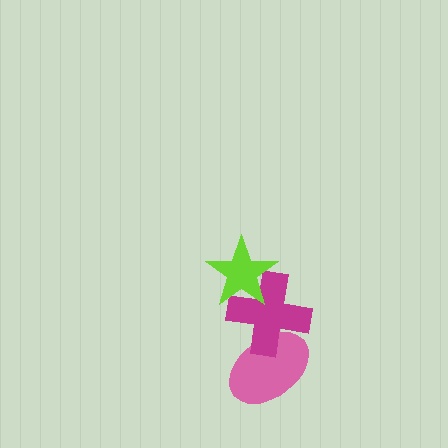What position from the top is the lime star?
The lime star is 1st from the top.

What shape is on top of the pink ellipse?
The magenta cross is on top of the pink ellipse.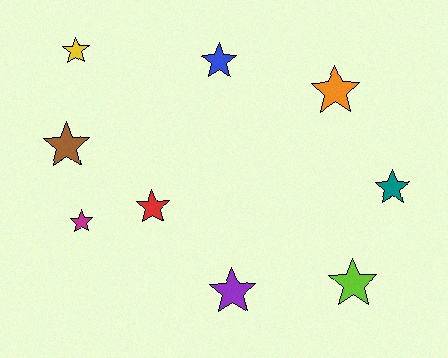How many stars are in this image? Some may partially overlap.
There are 9 stars.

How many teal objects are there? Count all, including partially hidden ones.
There is 1 teal object.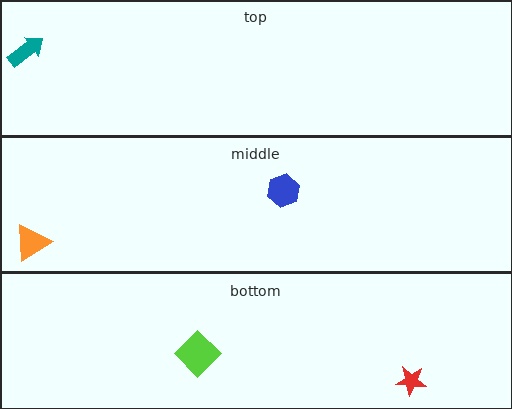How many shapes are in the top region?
1.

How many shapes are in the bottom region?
2.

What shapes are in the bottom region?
The lime diamond, the red star.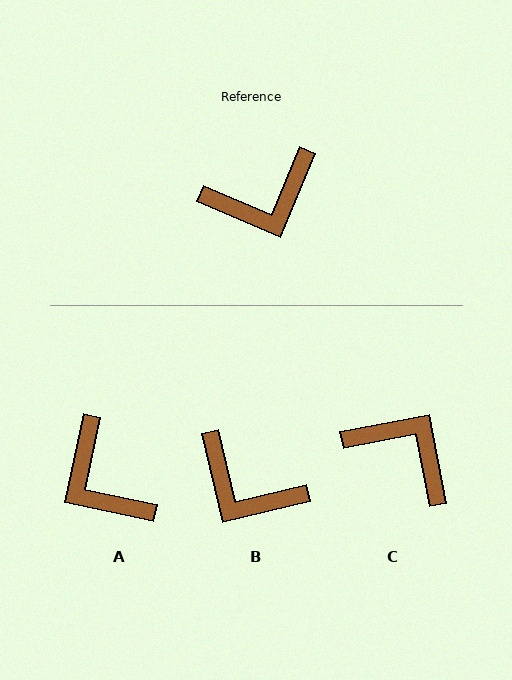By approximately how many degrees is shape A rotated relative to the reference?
Approximately 79 degrees clockwise.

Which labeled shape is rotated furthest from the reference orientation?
C, about 124 degrees away.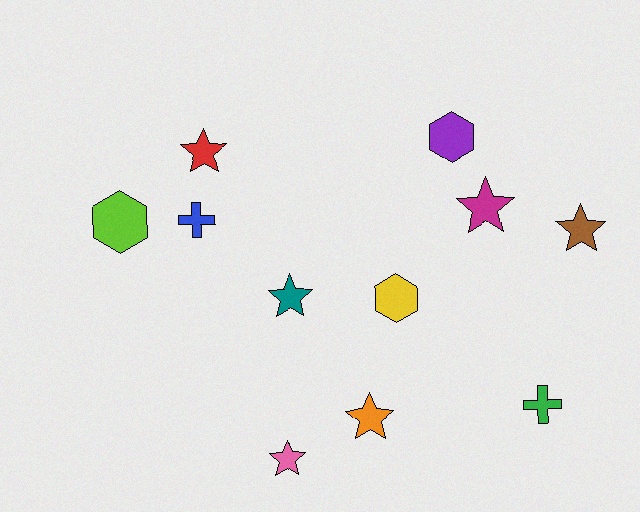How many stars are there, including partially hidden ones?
There are 6 stars.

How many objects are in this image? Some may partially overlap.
There are 11 objects.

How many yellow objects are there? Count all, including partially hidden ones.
There is 1 yellow object.